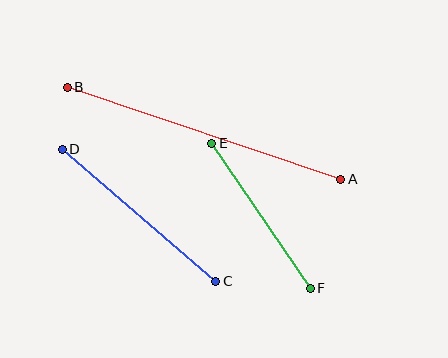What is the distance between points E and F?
The distance is approximately 175 pixels.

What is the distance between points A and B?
The distance is approximately 289 pixels.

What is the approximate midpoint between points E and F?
The midpoint is at approximately (261, 216) pixels.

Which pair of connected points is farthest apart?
Points A and B are farthest apart.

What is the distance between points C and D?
The distance is approximately 202 pixels.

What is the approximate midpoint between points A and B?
The midpoint is at approximately (204, 133) pixels.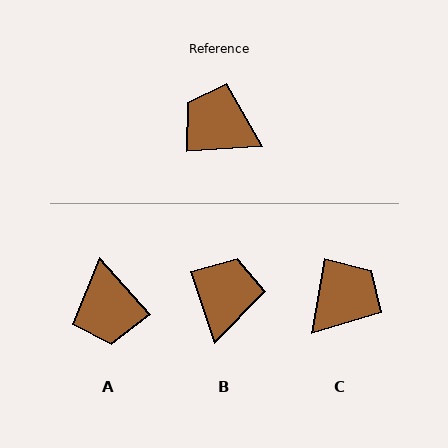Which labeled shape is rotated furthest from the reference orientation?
A, about 128 degrees away.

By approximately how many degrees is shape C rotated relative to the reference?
Approximately 103 degrees clockwise.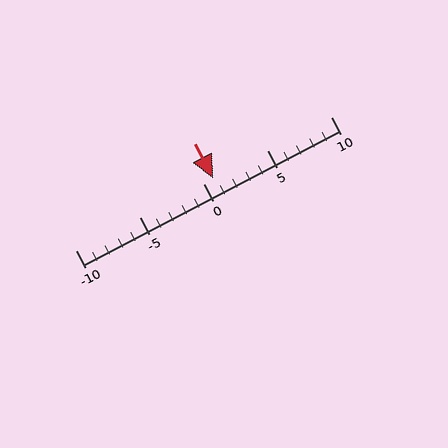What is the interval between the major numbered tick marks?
The major tick marks are spaced 5 units apart.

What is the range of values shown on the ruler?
The ruler shows values from -10 to 10.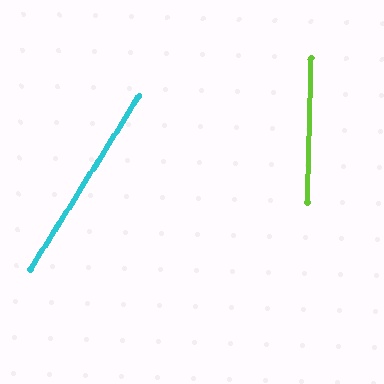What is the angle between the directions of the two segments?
Approximately 31 degrees.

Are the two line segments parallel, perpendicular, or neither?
Neither parallel nor perpendicular — they differ by about 31°.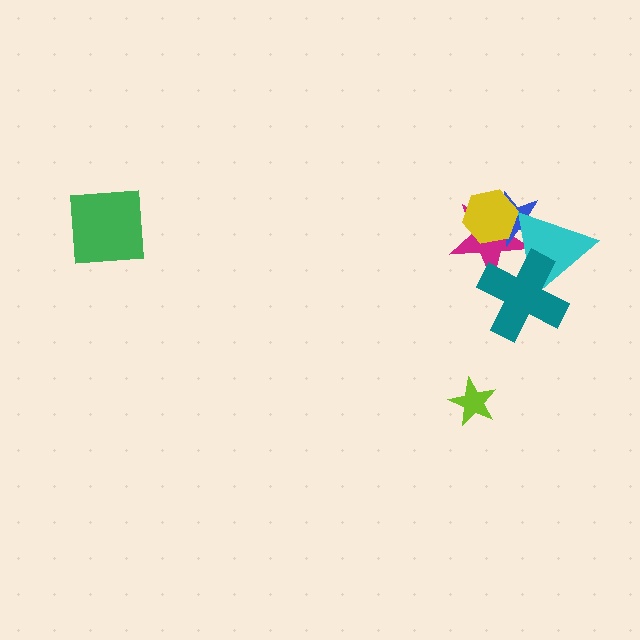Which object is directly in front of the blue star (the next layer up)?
The yellow hexagon is directly in front of the blue star.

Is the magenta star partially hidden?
Yes, it is partially covered by another shape.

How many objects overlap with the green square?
0 objects overlap with the green square.